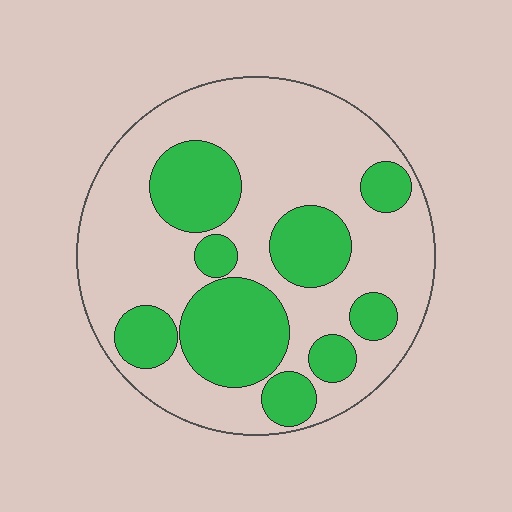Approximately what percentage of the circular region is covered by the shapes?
Approximately 35%.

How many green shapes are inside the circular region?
9.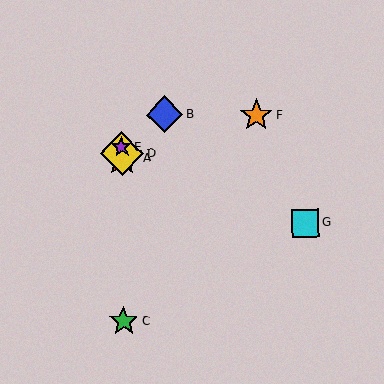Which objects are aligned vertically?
Objects A, C, D, E are aligned vertically.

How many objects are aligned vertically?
4 objects (A, C, D, E) are aligned vertically.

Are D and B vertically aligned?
No, D is at x≈122 and B is at x≈165.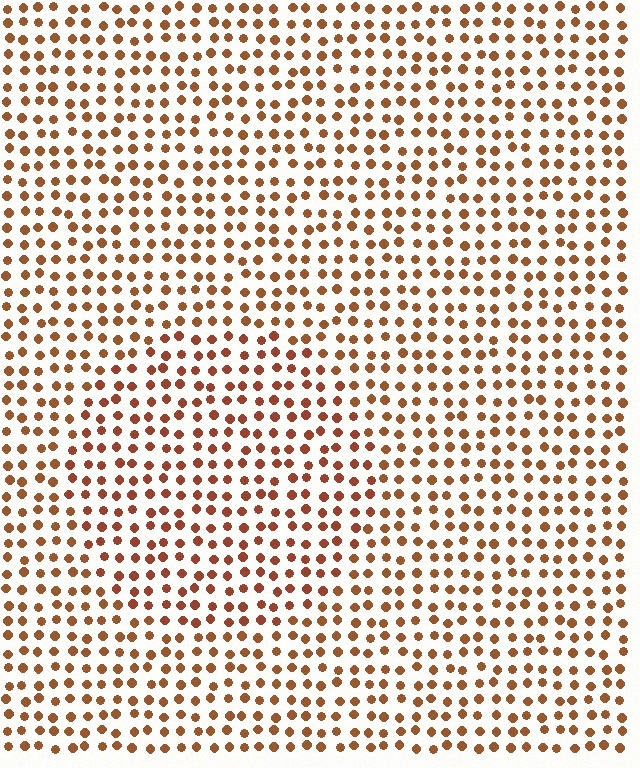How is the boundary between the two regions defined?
The boundary is defined purely by a slight shift in hue (about 14 degrees). Spacing, size, and orientation are identical on both sides.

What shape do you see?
I see a circle.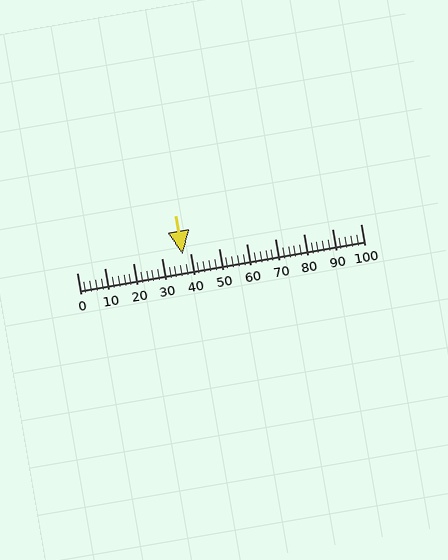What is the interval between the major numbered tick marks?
The major tick marks are spaced 10 units apart.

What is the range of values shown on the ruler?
The ruler shows values from 0 to 100.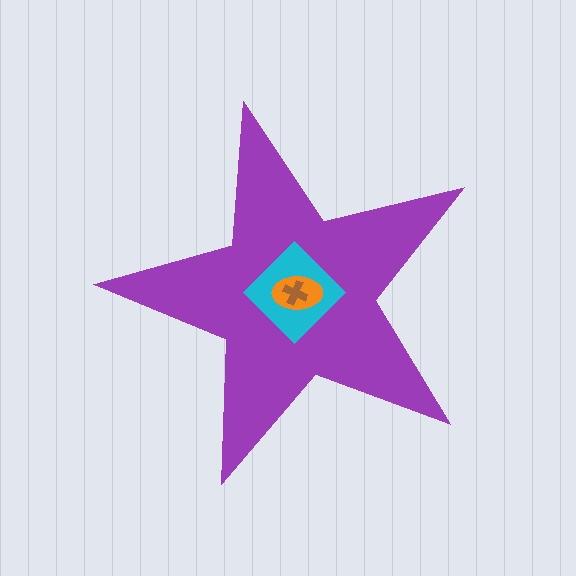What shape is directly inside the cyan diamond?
The orange ellipse.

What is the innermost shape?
The brown cross.